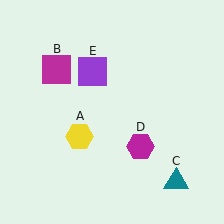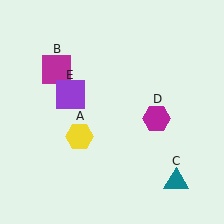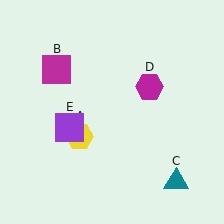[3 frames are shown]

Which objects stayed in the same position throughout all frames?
Yellow hexagon (object A) and magenta square (object B) and teal triangle (object C) remained stationary.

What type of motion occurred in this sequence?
The magenta hexagon (object D), purple square (object E) rotated counterclockwise around the center of the scene.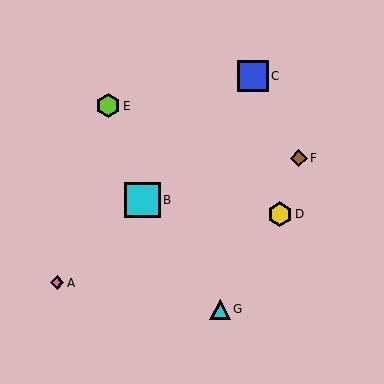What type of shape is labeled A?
Shape A is a pink diamond.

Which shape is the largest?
The cyan square (labeled B) is the largest.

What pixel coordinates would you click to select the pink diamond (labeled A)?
Click at (57, 283) to select the pink diamond A.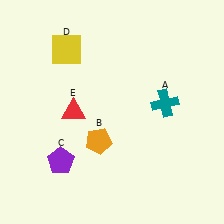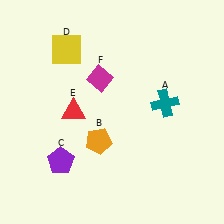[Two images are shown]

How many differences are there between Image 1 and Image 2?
There is 1 difference between the two images.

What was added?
A magenta diamond (F) was added in Image 2.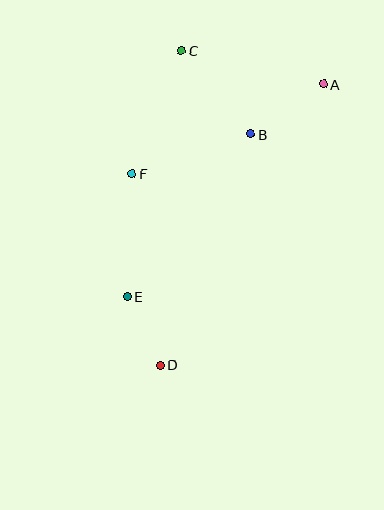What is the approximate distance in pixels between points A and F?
The distance between A and F is approximately 211 pixels.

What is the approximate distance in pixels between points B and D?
The distance between B and D is approximately 248 pixels.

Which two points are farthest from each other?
Points A and D are farthest from each other.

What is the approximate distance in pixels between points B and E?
The distance between B and E is approximately 204 pixels.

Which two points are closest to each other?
Points D and E are closest to each other.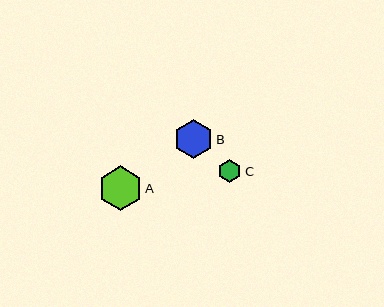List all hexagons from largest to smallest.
From largest to smallest: A, B, C.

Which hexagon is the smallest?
Hexagon C is the smallest with a size of approximately 24 pixels.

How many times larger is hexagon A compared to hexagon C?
Hexagon A is approximately 1.9 times the size of hexagon C.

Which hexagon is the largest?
Hexagon A is the largest with a size of approximately 44 pixels.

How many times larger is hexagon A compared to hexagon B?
Hexagon A is approximately 1.2 times the size of hexagon B.